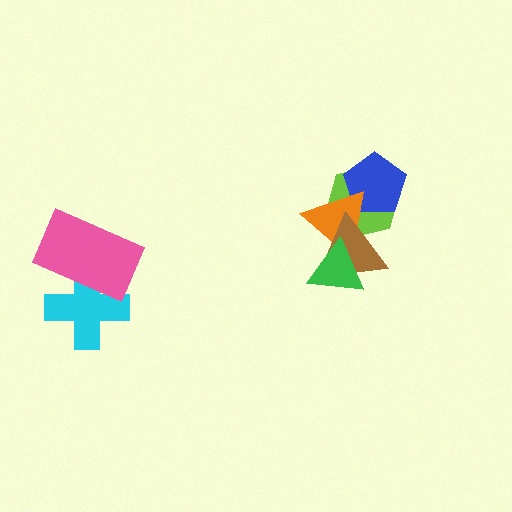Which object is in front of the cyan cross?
The pink rectangle is in front of the cyan cross.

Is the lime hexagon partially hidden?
Yes, it is partially covered by another shape.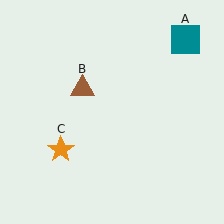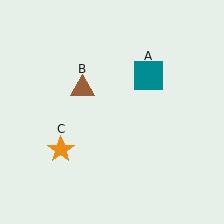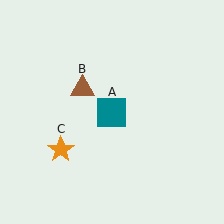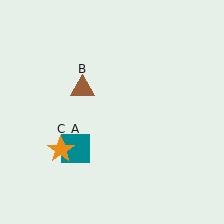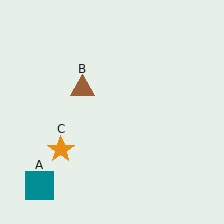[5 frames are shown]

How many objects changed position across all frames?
1 object changed position: teal square (object A).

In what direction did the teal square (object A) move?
The teal square (object A) moved down and to the left.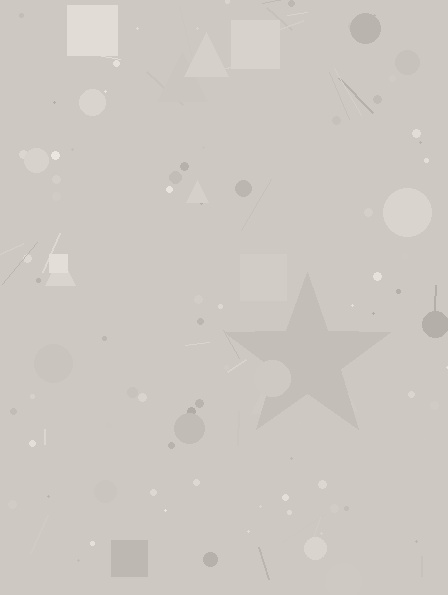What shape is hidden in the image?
A star is hidden in the image.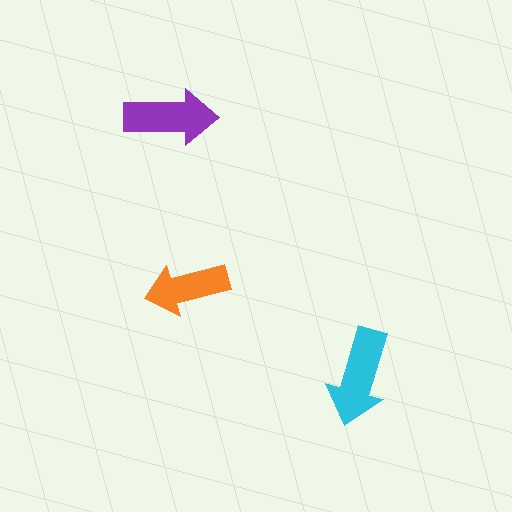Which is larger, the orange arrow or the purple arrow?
The purple one.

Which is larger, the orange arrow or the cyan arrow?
The cyan one.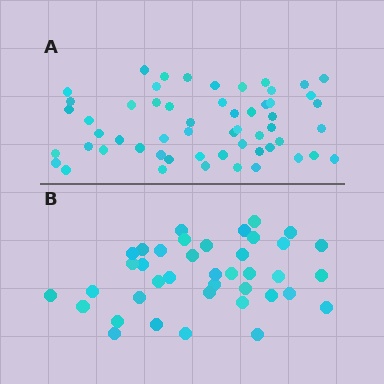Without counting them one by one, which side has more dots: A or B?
Region A (the top region) has more dots.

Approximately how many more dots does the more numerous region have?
Region A has approximately 15 more dots than region B.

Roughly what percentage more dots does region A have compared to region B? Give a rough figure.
About 45% more.